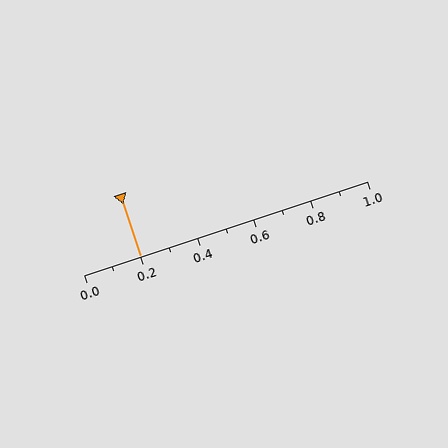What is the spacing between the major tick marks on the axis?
The major ticks are spaced 0.2 apart.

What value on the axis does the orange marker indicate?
The marker indicates approximately 0.2.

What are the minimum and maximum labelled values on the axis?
The axis runs from 0.0 to 1.0.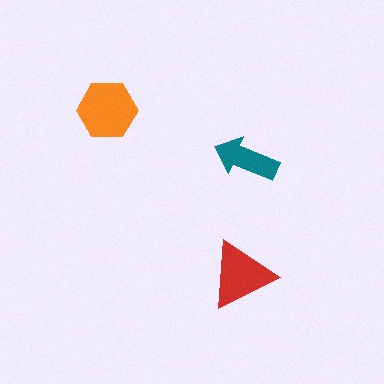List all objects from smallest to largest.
The teal arrow, the red triangle, the orange hexagon.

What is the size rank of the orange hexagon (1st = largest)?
1st.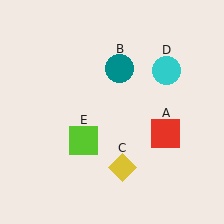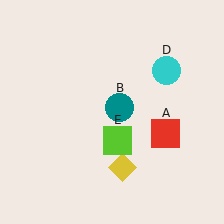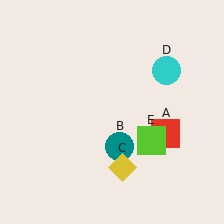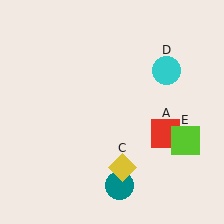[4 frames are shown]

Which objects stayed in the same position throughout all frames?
Red square (object A) and yellow diamond (object C) and cyan circle (object D) remained stationary.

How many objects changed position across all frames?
2 objects changed position: teal circle (object B), lime square (object E).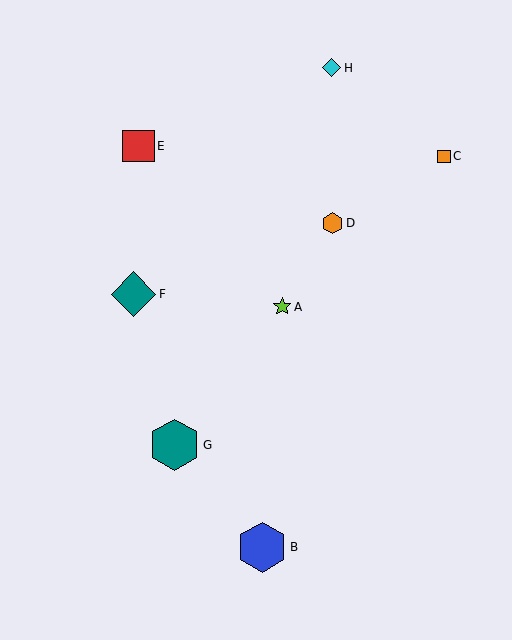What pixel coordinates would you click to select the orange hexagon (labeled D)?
Click at (332, 223) to select the orange hexagon D.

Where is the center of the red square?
The center of the red square is at (138, 146).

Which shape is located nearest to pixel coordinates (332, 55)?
The cyan diamond (labeled H) at (332, 68) is nearest to that location.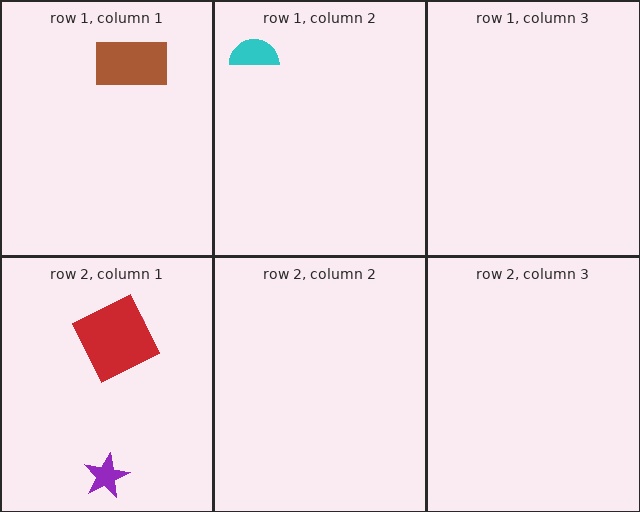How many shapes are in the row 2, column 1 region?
3.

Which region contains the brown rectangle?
The row 1, column 1 region.